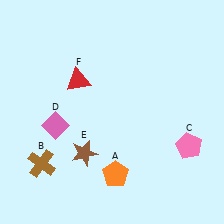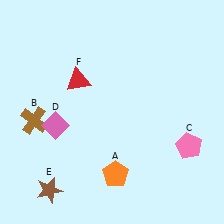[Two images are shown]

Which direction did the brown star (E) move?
The brown star (E) moved down.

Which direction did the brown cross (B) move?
The brown cross (B) moved up.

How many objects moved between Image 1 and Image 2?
2 objects moved between the two images.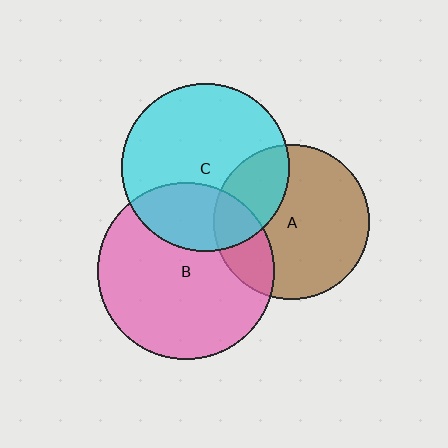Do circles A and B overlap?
Yes.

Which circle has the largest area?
Circle B (pink).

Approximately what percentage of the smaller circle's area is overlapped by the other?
Approximately 20%.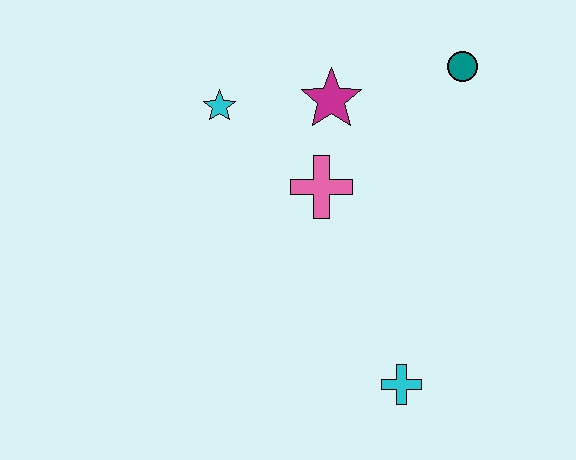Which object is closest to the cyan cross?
The pink cross is closest to the cyan cross.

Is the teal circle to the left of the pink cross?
No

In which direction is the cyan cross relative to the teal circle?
The cyan cross is below the teal circle.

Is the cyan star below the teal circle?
Yes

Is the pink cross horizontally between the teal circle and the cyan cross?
No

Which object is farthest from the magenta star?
The cyan cross is farthest from the magenta star.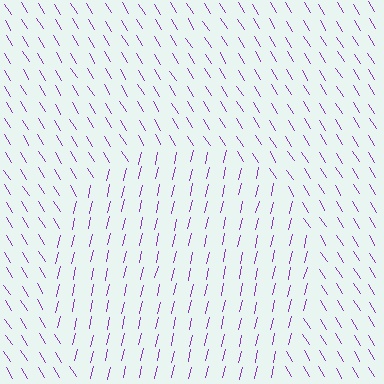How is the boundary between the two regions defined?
The boundary is defined purely by a change in line orientation (approximately 45 degrees difference). All lines are the same color and thickness.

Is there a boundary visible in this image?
Yes, there is a texture boundary formed by a change in line orientation.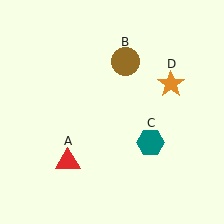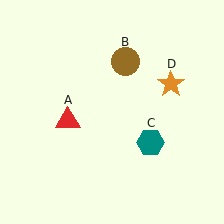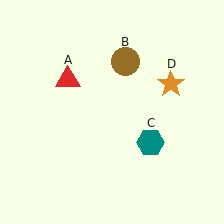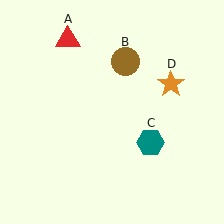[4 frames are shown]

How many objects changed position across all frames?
1 object changed position: red triangle (object A).